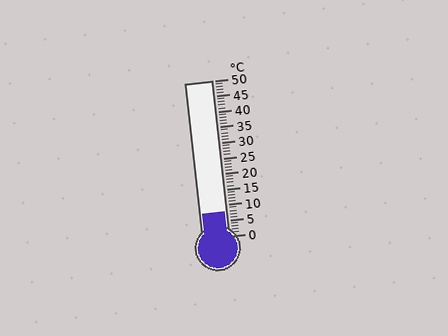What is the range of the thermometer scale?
The thermometer scale ranges from 0°C to 50°C.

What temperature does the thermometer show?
The thermometer shows approximately 8°C.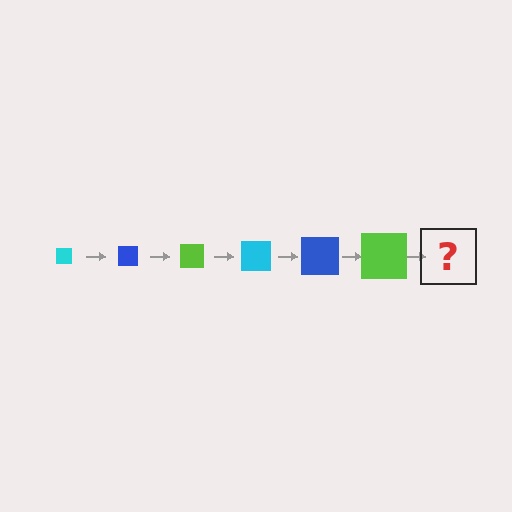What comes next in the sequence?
The next element should be a cyan square, larger than the previous one.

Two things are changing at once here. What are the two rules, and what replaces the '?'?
The two rules are that the square grows larger each step and the color cycles through cyan, blue, and lime. The '?' should be a cyan square, larger than the previous one.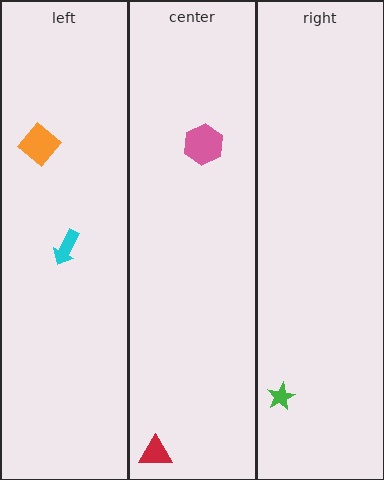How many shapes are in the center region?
2.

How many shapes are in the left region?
2.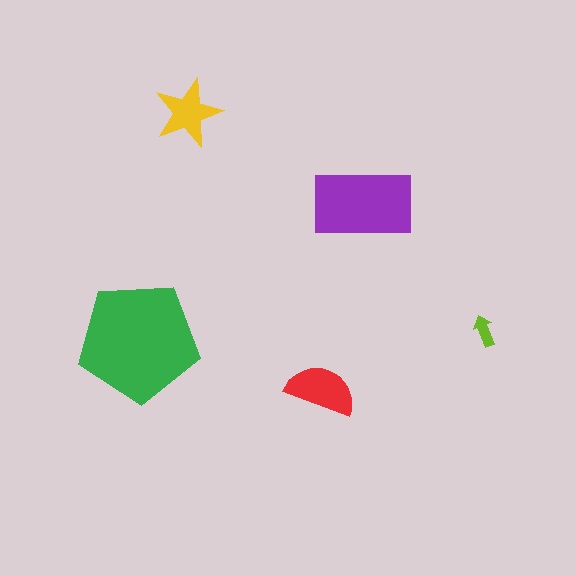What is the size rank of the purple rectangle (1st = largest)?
2nd.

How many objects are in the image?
There are 5 objects in the image.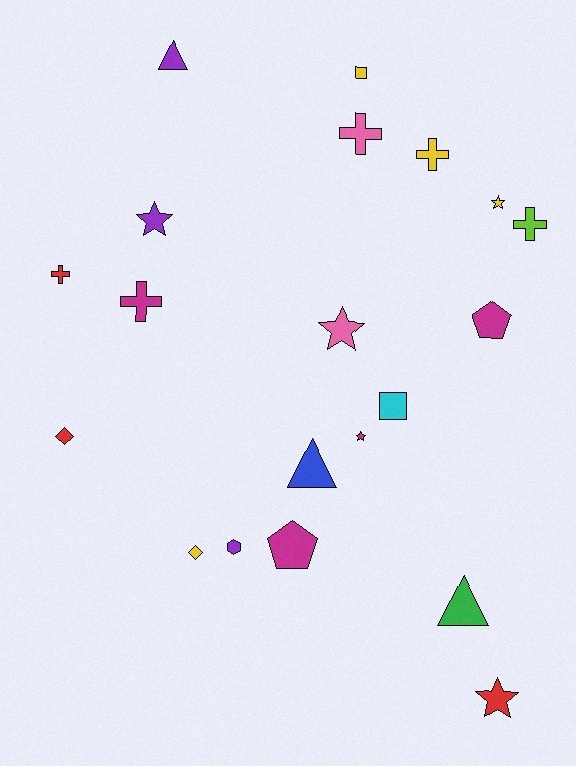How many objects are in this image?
There are 20 objects.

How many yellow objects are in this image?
There are 4 yellow objects.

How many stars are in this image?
There are 5 stars.